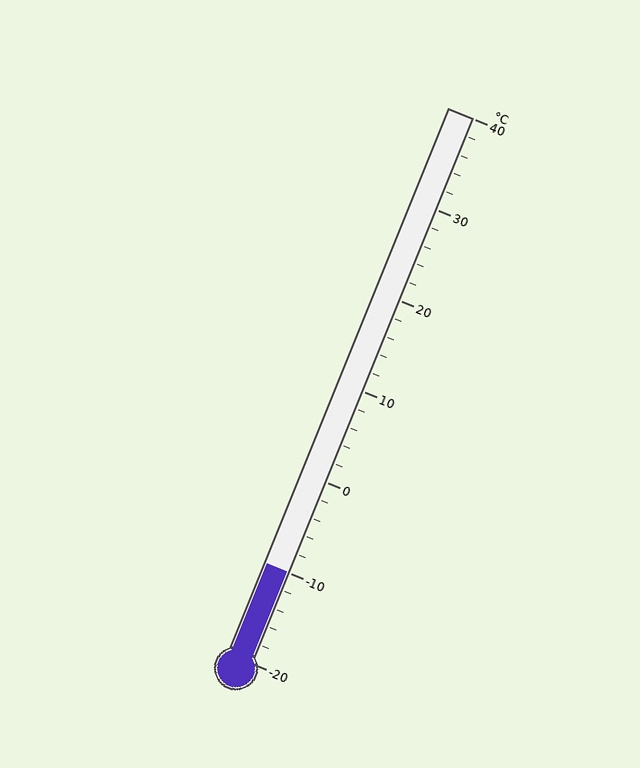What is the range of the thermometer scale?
The thermometer scale ranges from -20°C to 40°C.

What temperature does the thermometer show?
The thermometer shows approximately -10°C.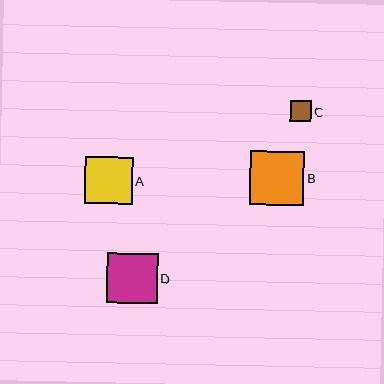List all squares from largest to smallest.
From largest to smallest: B, D, A, C.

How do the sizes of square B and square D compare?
Square B and square D are approximately the same size.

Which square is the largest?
Square B is the largest with a size of approximately 54 pixels.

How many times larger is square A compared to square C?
Square A is approximately 2.2 times the size of square C.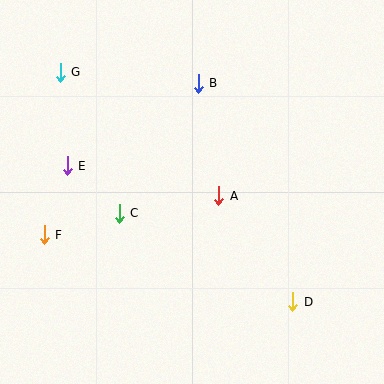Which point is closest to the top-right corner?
Point B is closest to the top-right corner.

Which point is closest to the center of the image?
Point A at (219, 196) is closest to the center.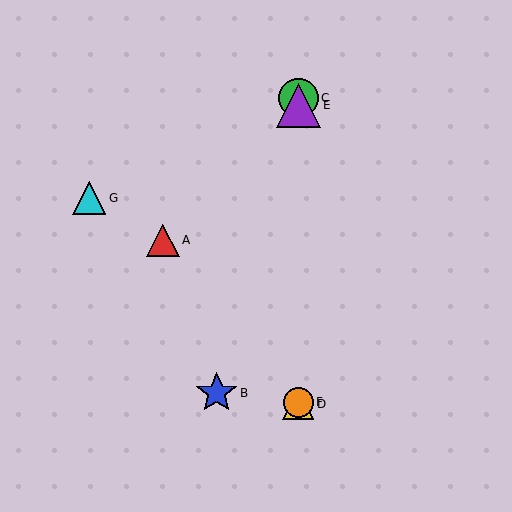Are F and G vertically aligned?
No, F is at x≈298 and G is at x≈89.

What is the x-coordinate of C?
Object C is at x≈298.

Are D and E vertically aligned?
Yes, both are at x≈298.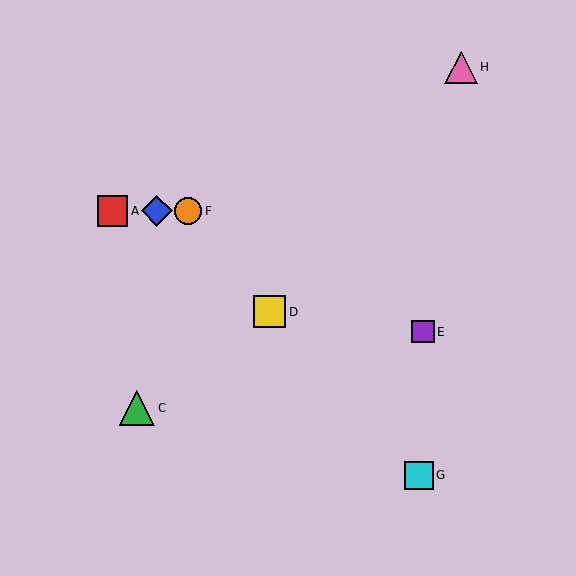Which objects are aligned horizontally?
Objects A, B, F are aligned horizontally.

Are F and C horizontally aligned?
No, F is at y≈211 and C is at y≈408.